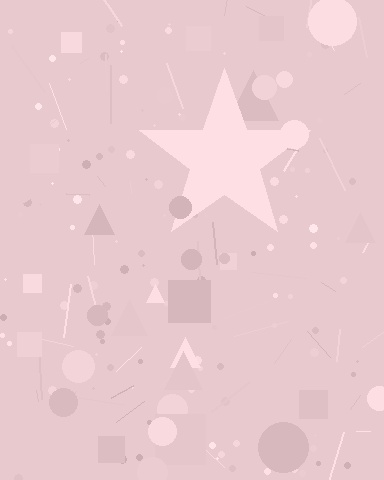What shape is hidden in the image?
A star is hidden in the image.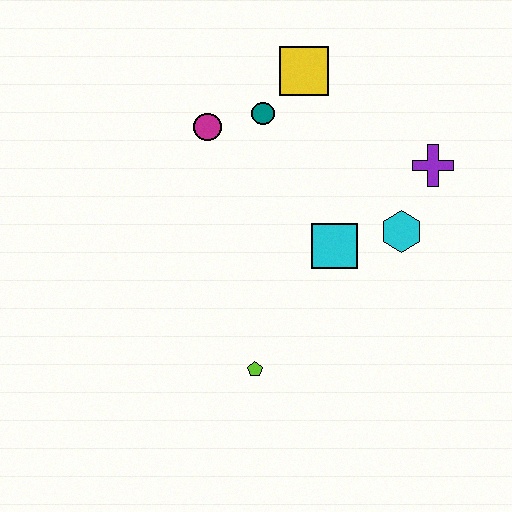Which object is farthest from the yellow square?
The lime pentagon is farthest from the yellow square.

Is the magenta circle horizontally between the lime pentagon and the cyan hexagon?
No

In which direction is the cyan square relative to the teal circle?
The cyan square is below the teal circle.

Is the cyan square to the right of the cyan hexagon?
No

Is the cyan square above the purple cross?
No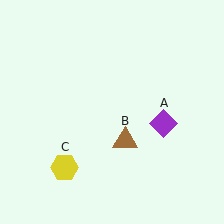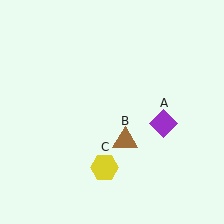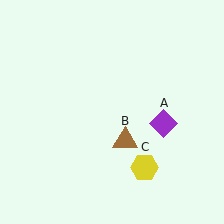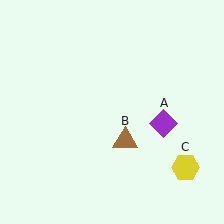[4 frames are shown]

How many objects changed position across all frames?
1 object changed position: yellow hexagon (object C).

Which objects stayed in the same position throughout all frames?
Purple diamond (object A) and brown triangle (object B) remained stationary.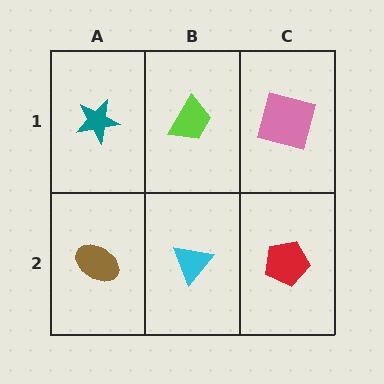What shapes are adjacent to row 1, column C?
A red pentagon (row 2, column C), a lime trapezoid (row 1, column B).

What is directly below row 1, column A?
A brown ellipse.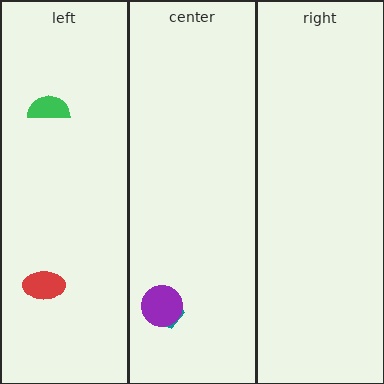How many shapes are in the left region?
2.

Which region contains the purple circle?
The center region.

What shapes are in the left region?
The red ellipse, the green semicircle.